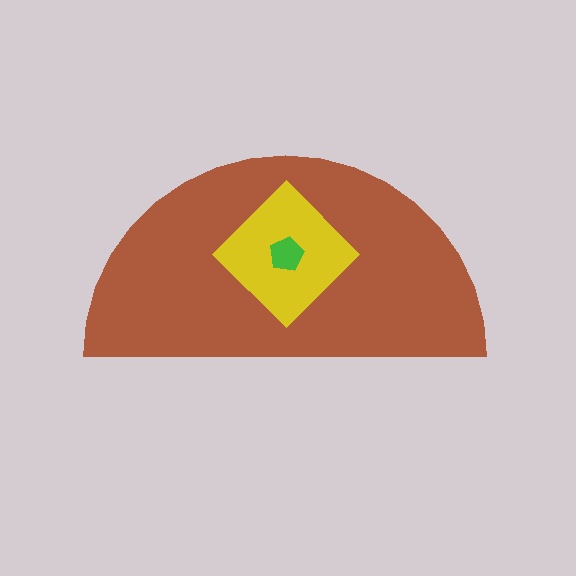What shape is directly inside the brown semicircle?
The yellow diamond.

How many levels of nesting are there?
3.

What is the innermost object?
The green pentagon.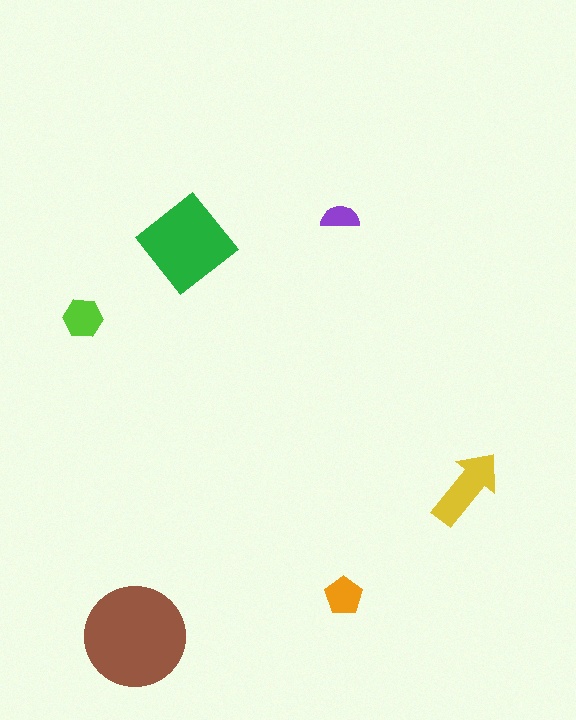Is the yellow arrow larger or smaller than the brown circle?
Smaller.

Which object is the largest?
The brown circle.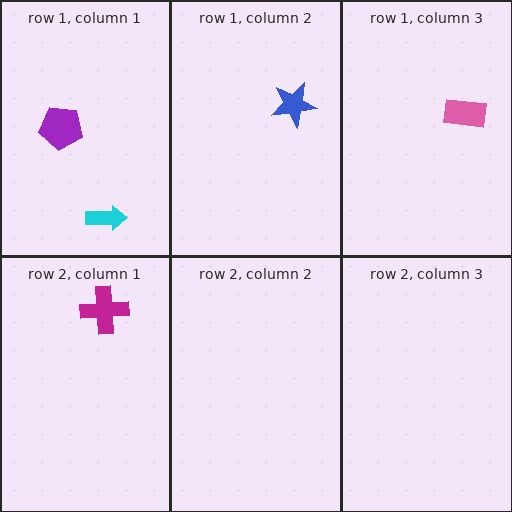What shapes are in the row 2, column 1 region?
The magenta cross.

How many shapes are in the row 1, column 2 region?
1.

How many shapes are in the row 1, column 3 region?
1.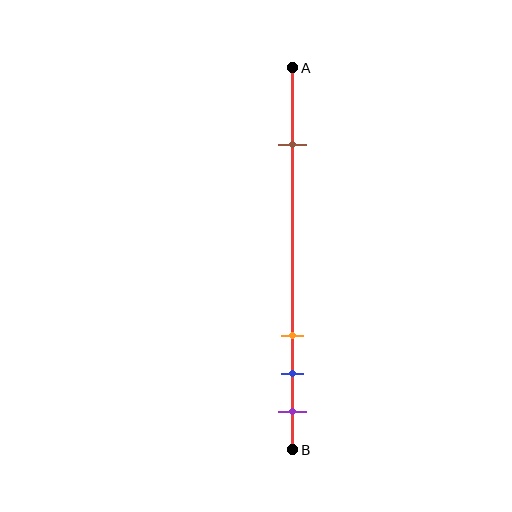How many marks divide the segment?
There are 4 marks dividing the segment.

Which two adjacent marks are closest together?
The blue and purple marks are the closest adjacent pair.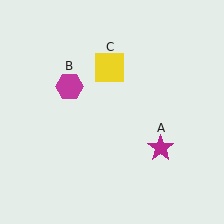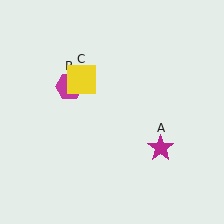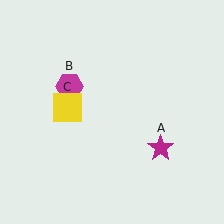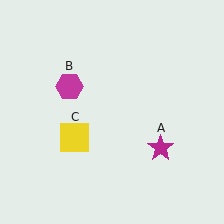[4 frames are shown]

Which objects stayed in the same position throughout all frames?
Magenta star (object A) and magenta hexagon (object B) remained stationary.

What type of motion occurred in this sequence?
The yellow square (object C) rotated counterclockwise around the center of the scene.